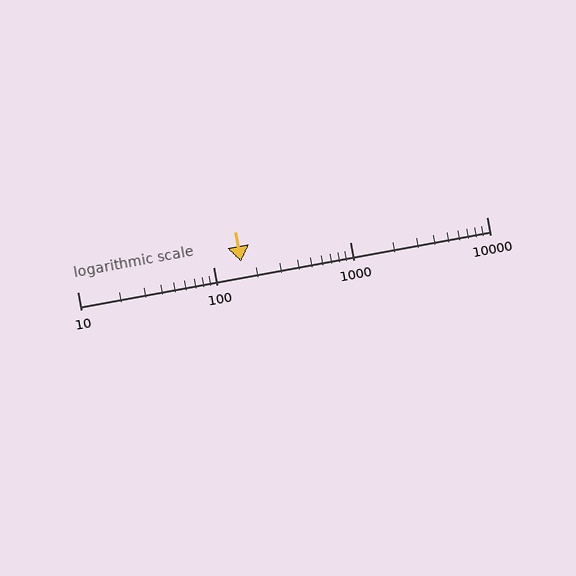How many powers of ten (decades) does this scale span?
The scale spans 3 decades, from 10 to 10000.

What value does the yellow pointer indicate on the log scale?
The pointer indicates approximately 160.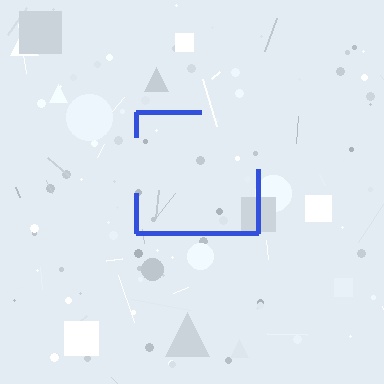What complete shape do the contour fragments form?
The contour fragments form a square.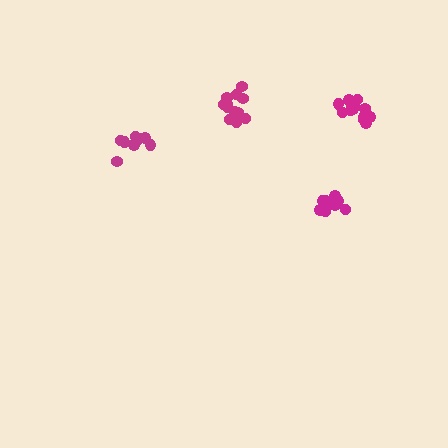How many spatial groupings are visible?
There are 4 spatial groupings.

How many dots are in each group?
Group 1: 8 dots, Group 2: 14 dots, Group 3: 13 dots, Group 4: 13 dots (48 total).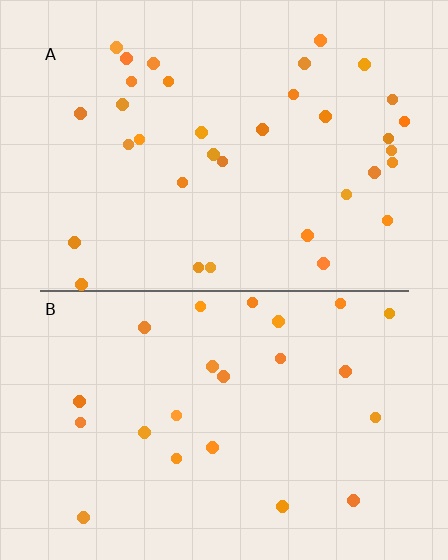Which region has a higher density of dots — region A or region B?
A (the top).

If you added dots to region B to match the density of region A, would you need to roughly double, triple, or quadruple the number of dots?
Approximately double.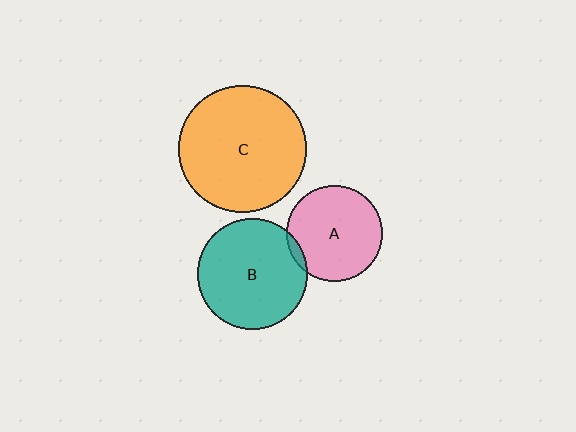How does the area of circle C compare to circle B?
Approximately 1.3 times.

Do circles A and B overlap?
Yes.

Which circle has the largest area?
Circle C (orange).